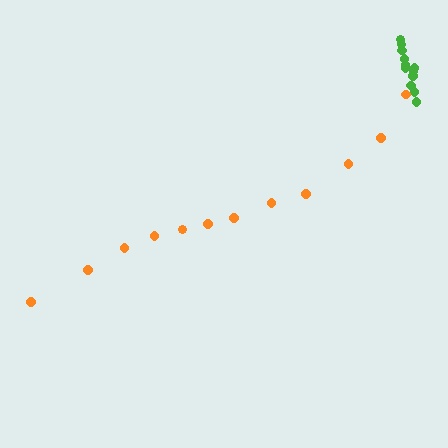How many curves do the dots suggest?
There are 2 distinct paths.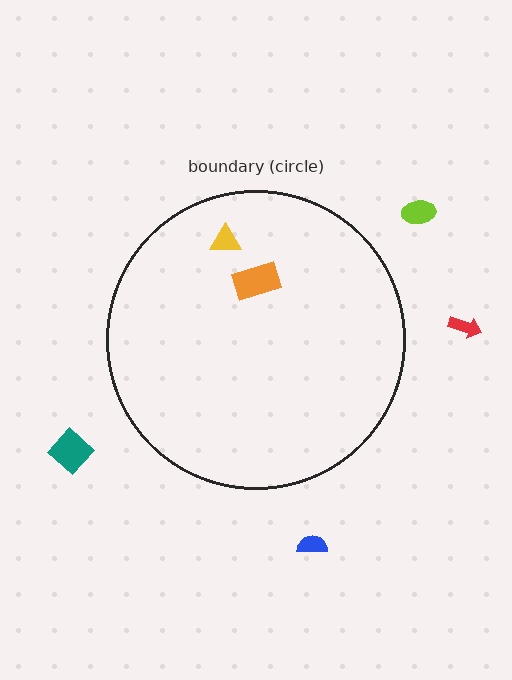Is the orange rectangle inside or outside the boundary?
Inside.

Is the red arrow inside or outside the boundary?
Outside.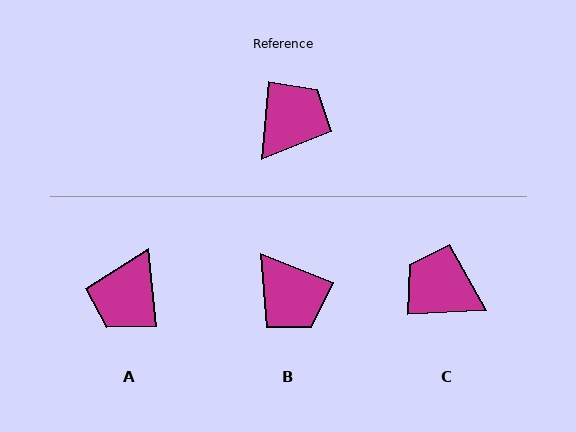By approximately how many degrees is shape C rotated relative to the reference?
Approximately 97 degrees counter-clockwise.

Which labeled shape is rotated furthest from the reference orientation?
A, about 170 degrees away.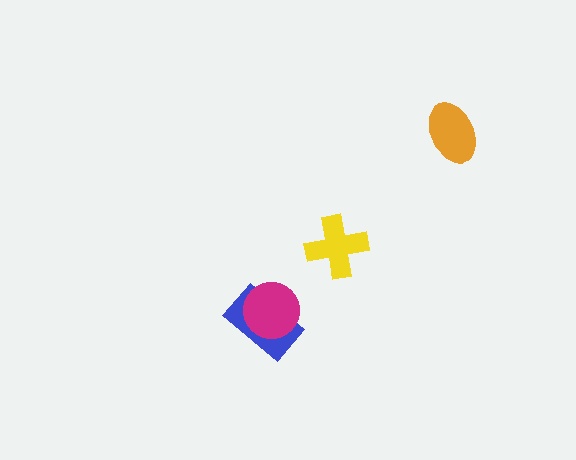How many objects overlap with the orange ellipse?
0 objects overlap with the orange ellipse.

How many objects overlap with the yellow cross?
0 objects overlap with the yellow cross.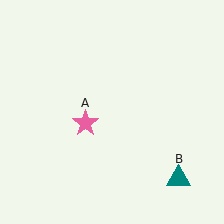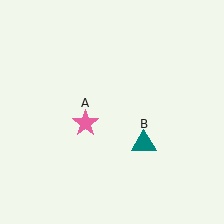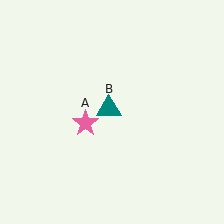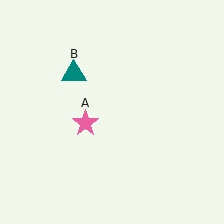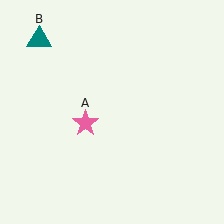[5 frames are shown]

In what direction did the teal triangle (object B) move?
The teal triangle (object B) moved up and to the left.